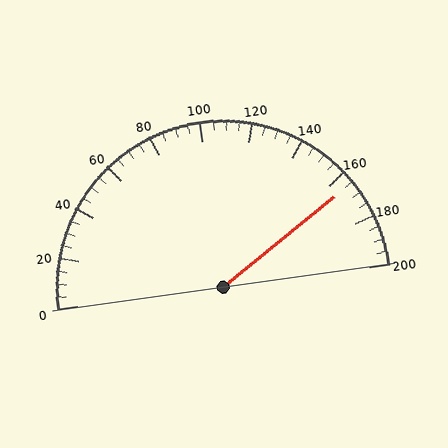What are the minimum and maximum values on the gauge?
The gauge ranges from 0 to 200.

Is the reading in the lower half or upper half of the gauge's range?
The reading is in the upper half of the range (0 to 200).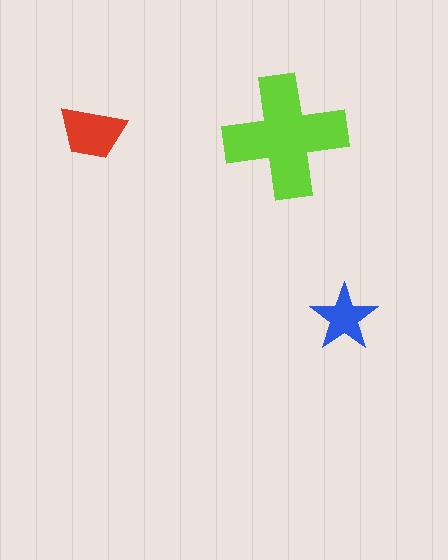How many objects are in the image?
There are 3 objects in the image.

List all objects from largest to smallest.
The lime cross, the red trapezoid, the blue star.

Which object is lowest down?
The blue star is bottommost.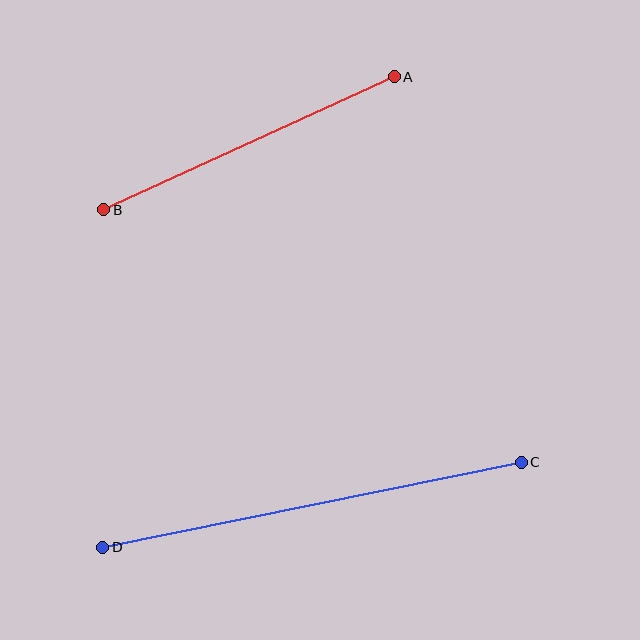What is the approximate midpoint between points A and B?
The midpoint is at approximately (249, 143) pixels.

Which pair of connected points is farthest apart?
Points C and D are farthest apart.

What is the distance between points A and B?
The distance is approximately 320 pixels.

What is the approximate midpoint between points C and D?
The midpoint is at approximately (312, 505) pixels.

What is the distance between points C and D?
The distance is approximately 427 pixels.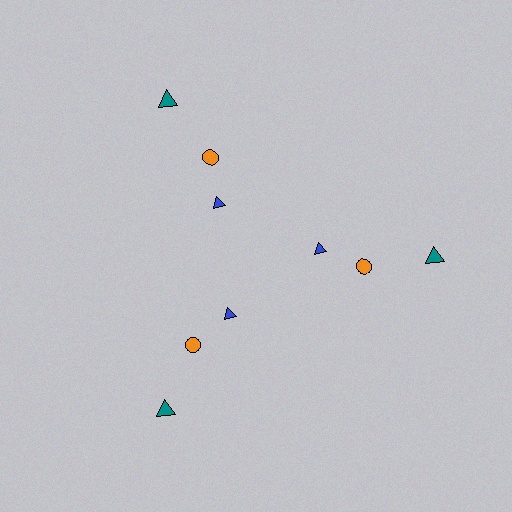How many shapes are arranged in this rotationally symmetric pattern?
There are 9 shapes, arranged in 3 groups of 3.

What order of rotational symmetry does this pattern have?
This pattern has 3-fold rotational symmetry.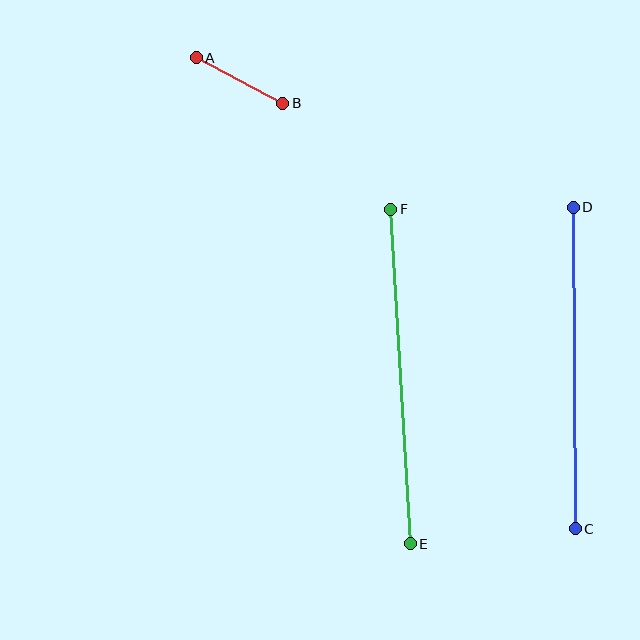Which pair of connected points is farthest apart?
Points E and F are farthest apart.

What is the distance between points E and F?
The distance is approximately 335 pixels.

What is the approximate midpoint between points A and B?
The midpoint is at approximately (240, 80) pixels.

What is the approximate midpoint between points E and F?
The midpoint is at approximately (400, 376) pixels.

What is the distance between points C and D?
The distance is approximately 321 pixels.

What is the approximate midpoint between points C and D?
The midpoint is at approximately (574, 368) pixels.